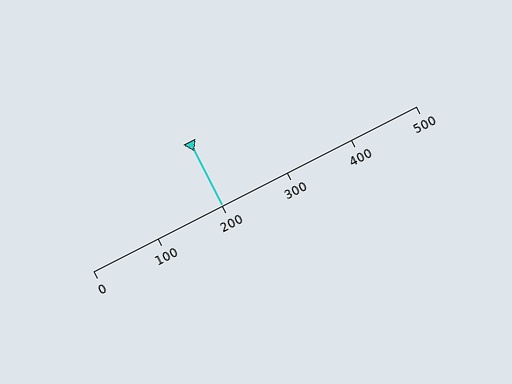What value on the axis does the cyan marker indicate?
The marker indicates approximately 200.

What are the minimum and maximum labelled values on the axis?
The axis runs from 0 to 500.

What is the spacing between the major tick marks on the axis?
The major ticks are spaced 100 apart.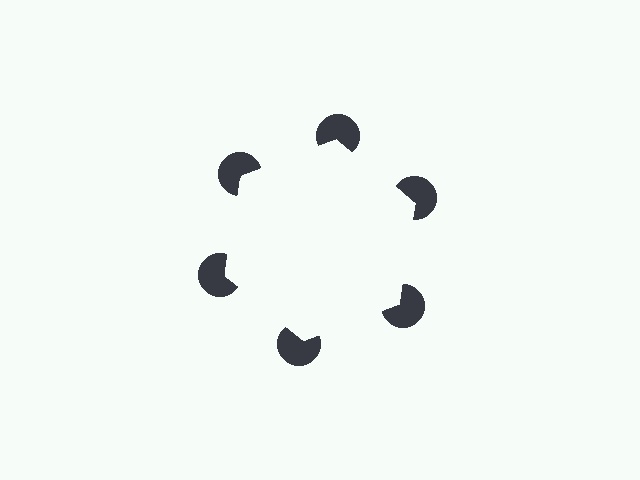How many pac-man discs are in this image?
There are 6 — one at each vertex of the illusory hexagon.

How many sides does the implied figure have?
6 sides.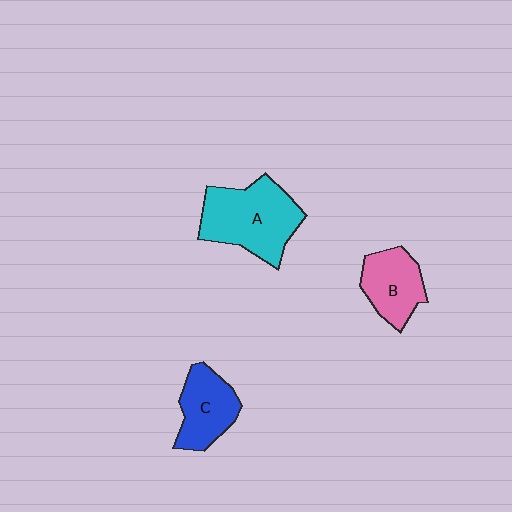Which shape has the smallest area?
Shape B (pink).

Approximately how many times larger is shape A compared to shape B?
Approximately 1.6 times.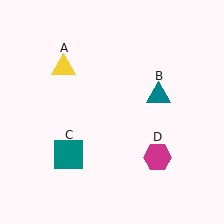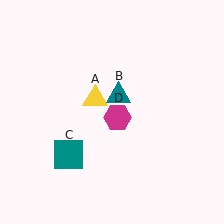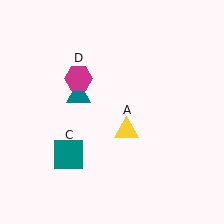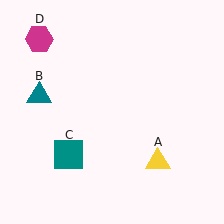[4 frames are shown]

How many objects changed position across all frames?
3 objects changed position: yellow triangle (object A), teal triangle (object B), magenta hexagon (object D).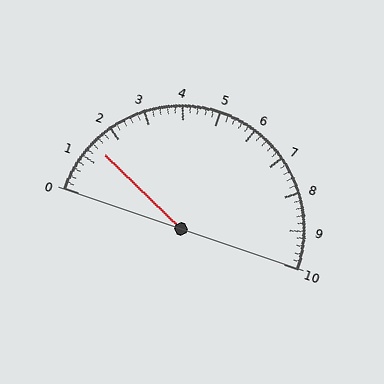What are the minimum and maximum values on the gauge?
The gauge ranges from 0 to 10.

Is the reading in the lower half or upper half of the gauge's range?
The reading is in the lower half of the range (0 to 10).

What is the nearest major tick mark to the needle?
The nearest major tick mark is 1.